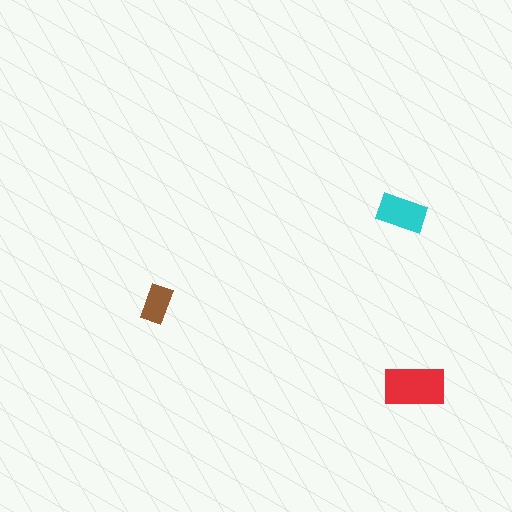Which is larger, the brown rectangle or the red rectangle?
The red one.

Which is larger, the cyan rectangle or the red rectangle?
The red one.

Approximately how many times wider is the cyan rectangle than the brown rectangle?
About 1.5 times wider.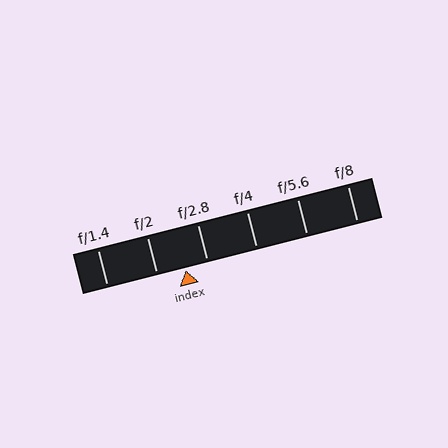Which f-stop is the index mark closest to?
The index mark is closest to f/2.8.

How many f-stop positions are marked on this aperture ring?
There are 6 f-stop positions marked.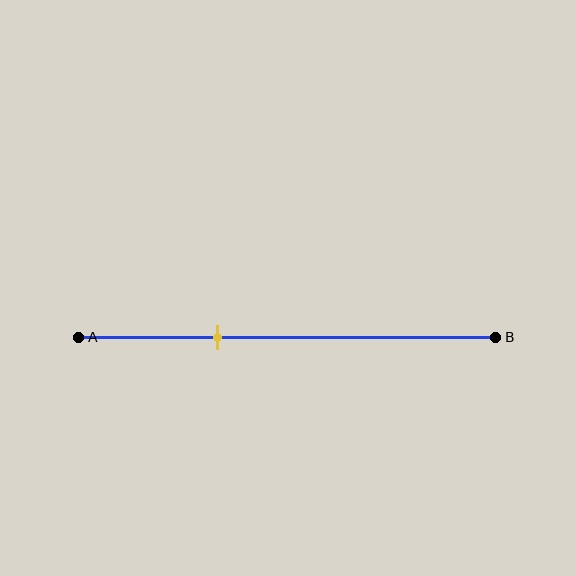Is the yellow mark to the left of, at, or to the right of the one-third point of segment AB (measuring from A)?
The yellow mark is approximately at the one-third point of segment AB.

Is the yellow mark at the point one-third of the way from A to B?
Yes, the mark is approximately at the one-third point.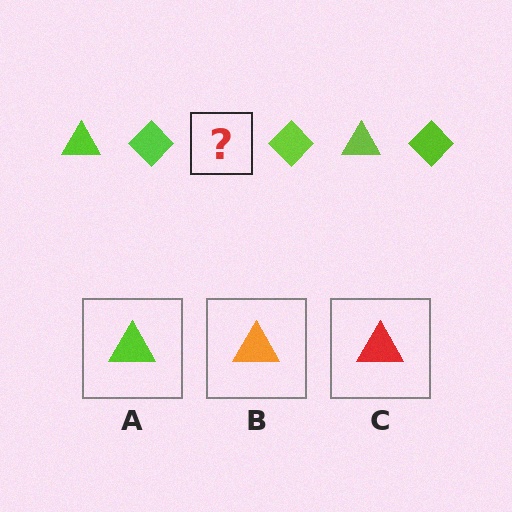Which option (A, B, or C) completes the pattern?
A.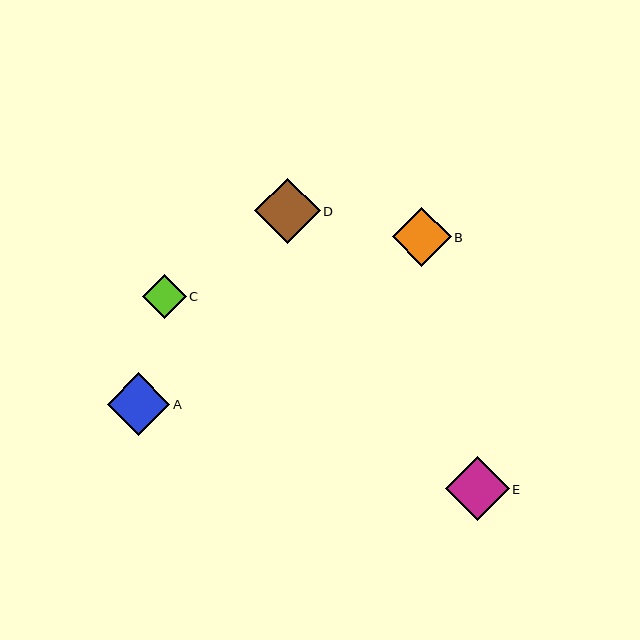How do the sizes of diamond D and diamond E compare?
Diamond D and diamond E are approximately the same size.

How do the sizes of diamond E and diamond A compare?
Diamond E and diamond A are approximately the same size.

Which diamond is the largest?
Diamond D is the largest with a size of approximately 65 pixels.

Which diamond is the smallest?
Diamond C is the smallest with a size of approximately 43 pixels.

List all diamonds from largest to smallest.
From largest to smallest: D, E, A, B, C.